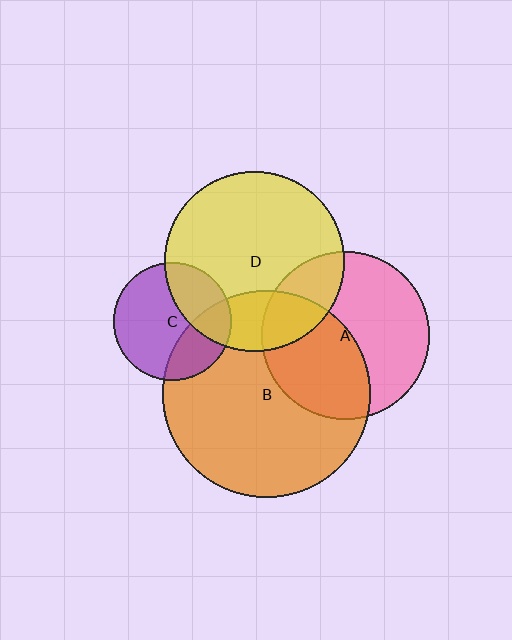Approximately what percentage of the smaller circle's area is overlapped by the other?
Approximately 45%.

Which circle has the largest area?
Circle B (orange).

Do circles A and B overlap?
Yes.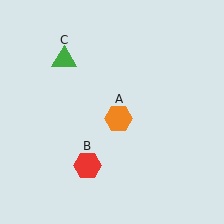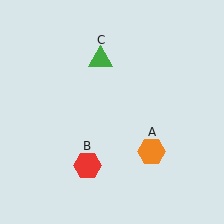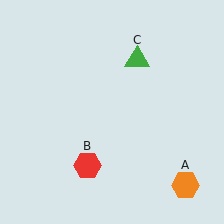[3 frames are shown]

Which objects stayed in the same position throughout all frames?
Red hexagon (object B) remained stationary.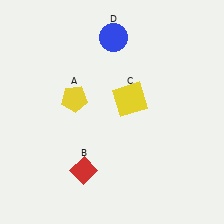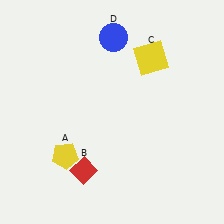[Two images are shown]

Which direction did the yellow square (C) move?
The yellow square (C) moved up.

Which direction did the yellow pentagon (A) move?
The yellow pentagon (A) moved down.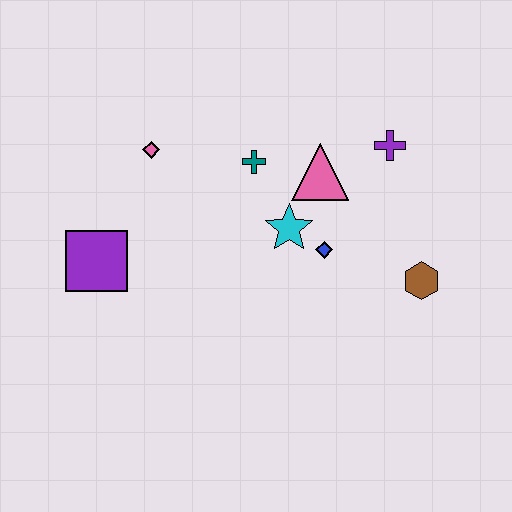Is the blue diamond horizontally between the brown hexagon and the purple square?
Yes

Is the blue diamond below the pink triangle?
Yes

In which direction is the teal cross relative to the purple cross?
The teal cross is to the left of the purple cross.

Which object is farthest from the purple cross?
The purple square is farthest from the purple cross.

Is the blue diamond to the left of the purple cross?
Yes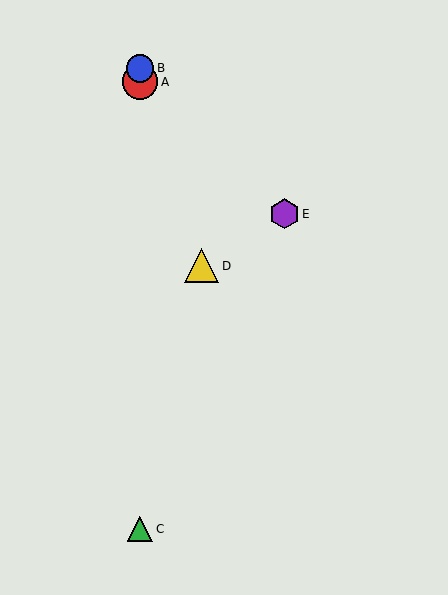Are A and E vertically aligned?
No, A is at x≈140 and E is at x≈284.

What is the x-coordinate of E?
Object E is at x≈284.